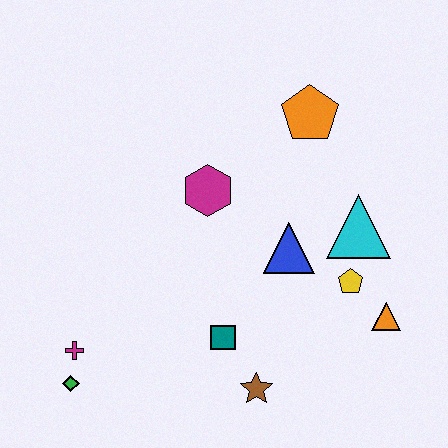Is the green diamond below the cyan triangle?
Yes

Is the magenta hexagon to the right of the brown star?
No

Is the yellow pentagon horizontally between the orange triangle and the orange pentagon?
Yes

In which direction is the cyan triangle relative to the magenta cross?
The cyan triangle is to the right of the magenta cross.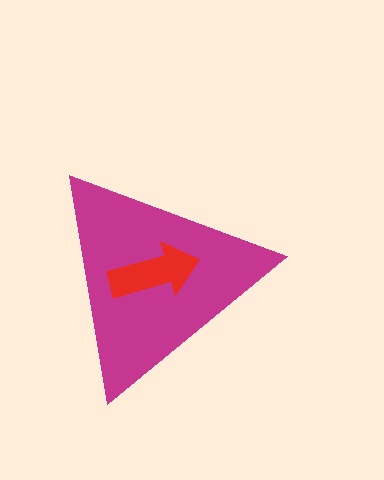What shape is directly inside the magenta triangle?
The red arrow.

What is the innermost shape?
The red arrow.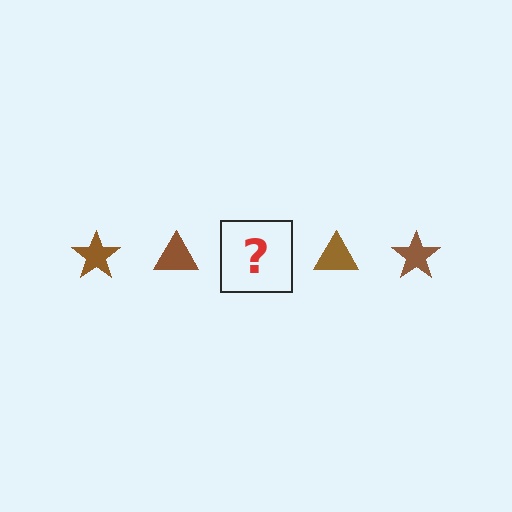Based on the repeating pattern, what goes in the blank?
The blank should be a brown star.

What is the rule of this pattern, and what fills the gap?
The rule is that the pattern cycles through star, triangle shapes in brown. The gap should be filled with a brown star.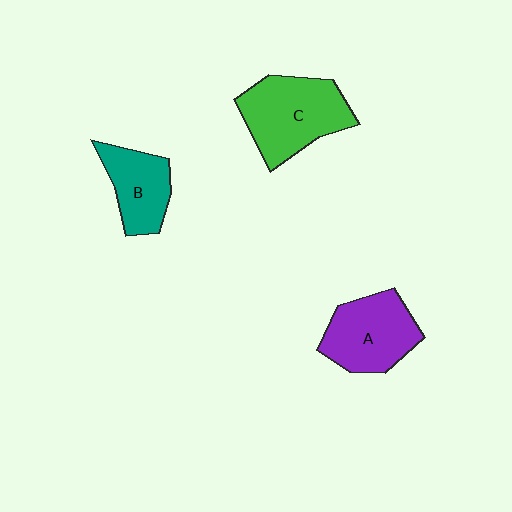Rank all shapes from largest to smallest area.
From largest to smallest: C (green), A (purple), B (teal).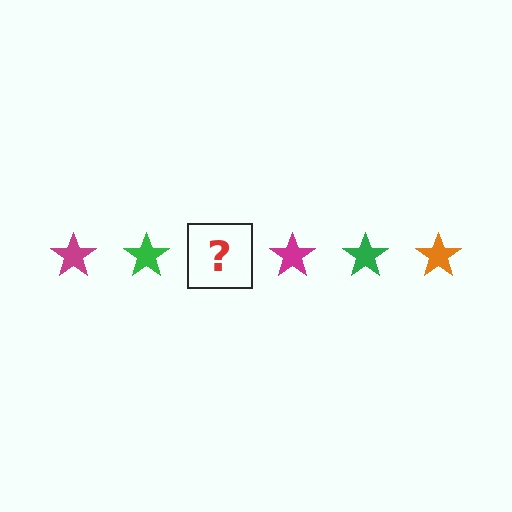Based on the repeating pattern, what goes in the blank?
The blank should be an orange star.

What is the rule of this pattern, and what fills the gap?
The rule is that the pattern cycles through magenta, green, orange stars. The gap should be filled with an orange star.